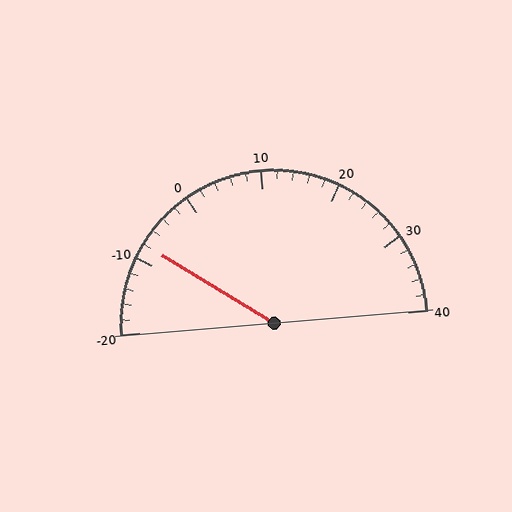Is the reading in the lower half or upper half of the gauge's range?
The reading is in the lower half of the range (-20 to 40).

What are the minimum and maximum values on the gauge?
The gauge ranges from -20 to 40.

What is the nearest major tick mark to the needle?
The nearest major tick mark is -10.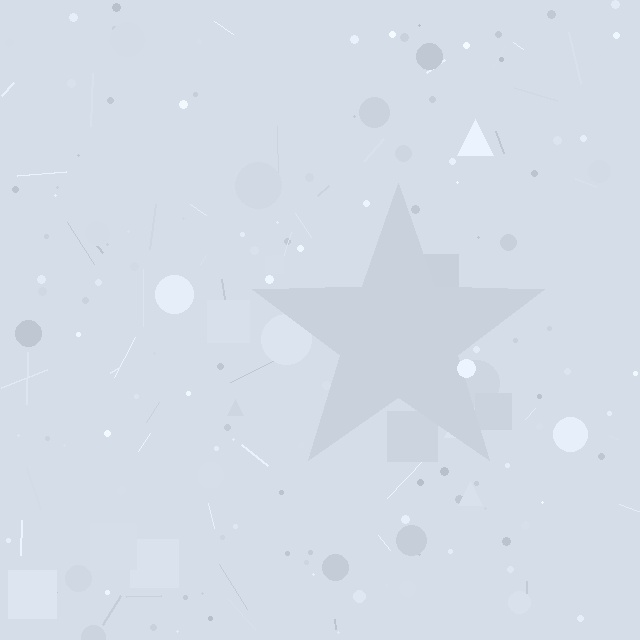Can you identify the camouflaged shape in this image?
The camouflaged shape is a star.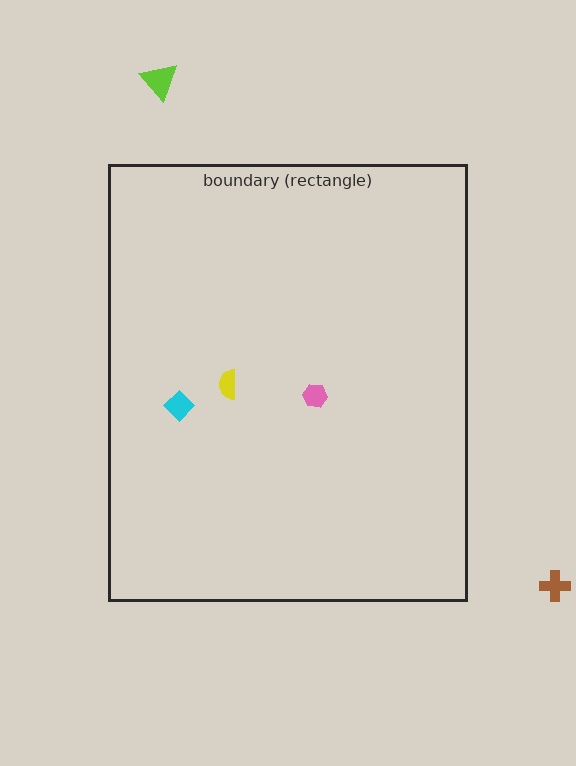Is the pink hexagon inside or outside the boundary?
Inside.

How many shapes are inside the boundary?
3 inside, 2 outside.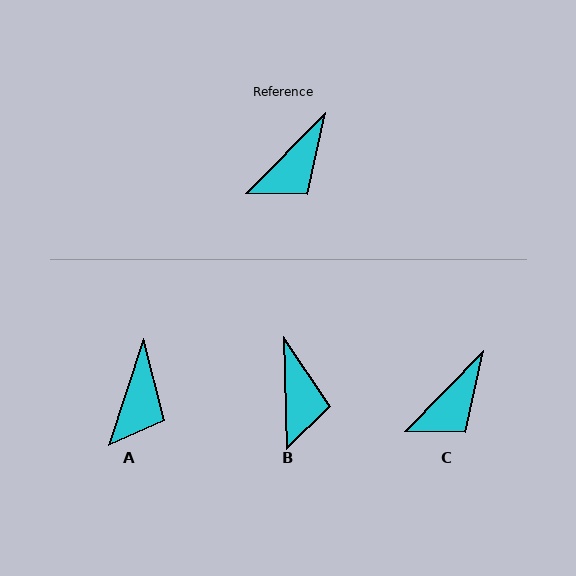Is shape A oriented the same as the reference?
No, it is off by about 26 degrees.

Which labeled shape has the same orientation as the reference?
C.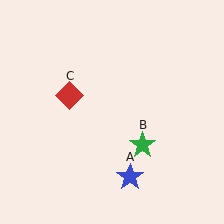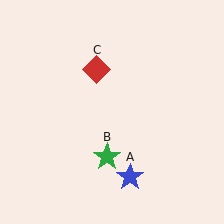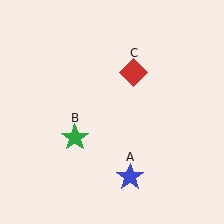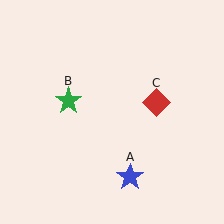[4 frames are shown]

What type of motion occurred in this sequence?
The green star (object B), red diamond (object C) rotated clockwise around the center of the scene.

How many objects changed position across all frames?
2 objects changed position: green star (object B), red diamond (object C).